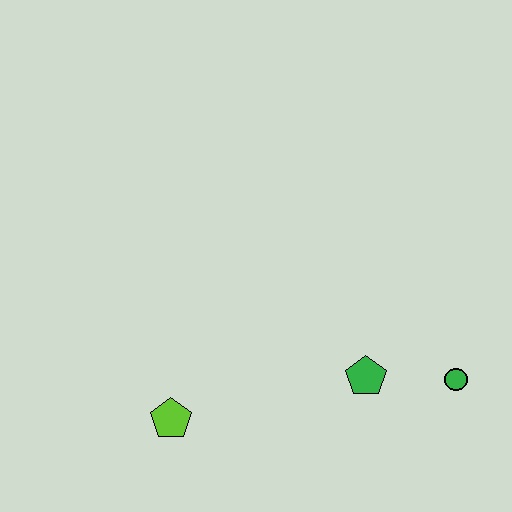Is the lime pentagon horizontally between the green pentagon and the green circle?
No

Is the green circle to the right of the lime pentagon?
Yes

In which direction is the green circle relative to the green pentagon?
The green circle is to the right of the green pentagon.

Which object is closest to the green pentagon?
The green circle is closest to the green pentagon.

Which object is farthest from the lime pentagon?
The green circle is farthest from the lime pentagon.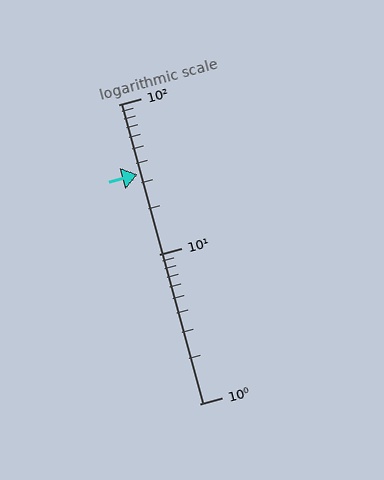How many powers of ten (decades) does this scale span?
The scale spans 2 decades, from 1 to 100.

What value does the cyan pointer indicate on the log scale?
The pointer indicates approximately 34.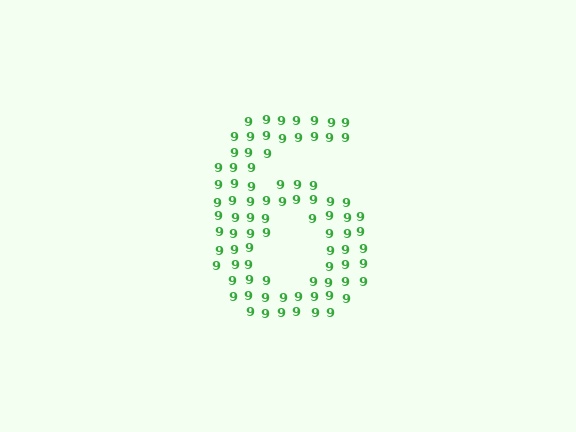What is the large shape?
The large shape is the digit 6.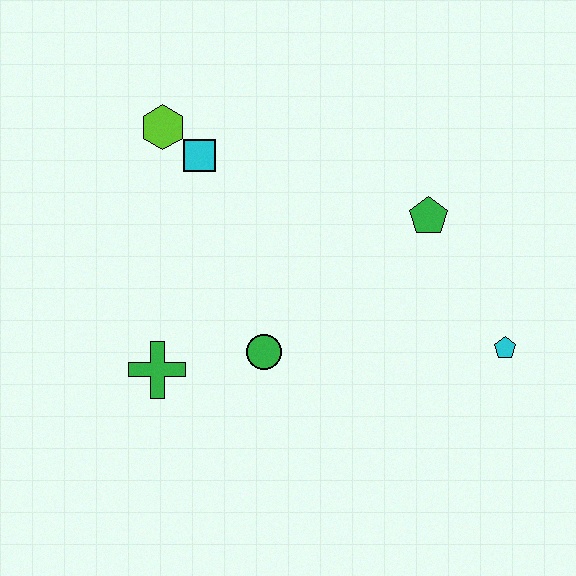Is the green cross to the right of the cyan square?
No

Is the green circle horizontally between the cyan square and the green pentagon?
Yes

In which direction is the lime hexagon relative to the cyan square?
The lime hexagon is to the left of the cyan square.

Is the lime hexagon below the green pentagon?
No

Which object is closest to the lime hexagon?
The cyan square is closest to the lime hexagon.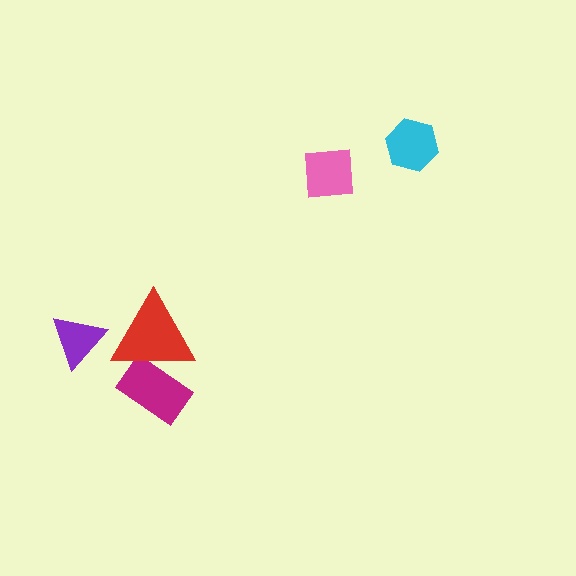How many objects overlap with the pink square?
0 objects overlap with the pink square.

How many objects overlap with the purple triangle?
0 objects overlap with the purple triangle.